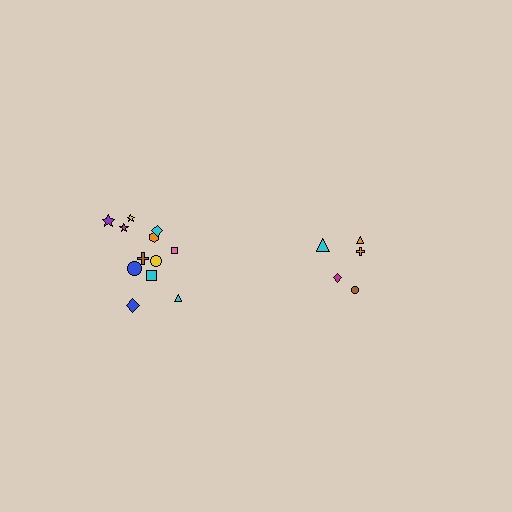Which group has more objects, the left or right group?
The left group.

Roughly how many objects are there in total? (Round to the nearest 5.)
Roughly 15 objects in total.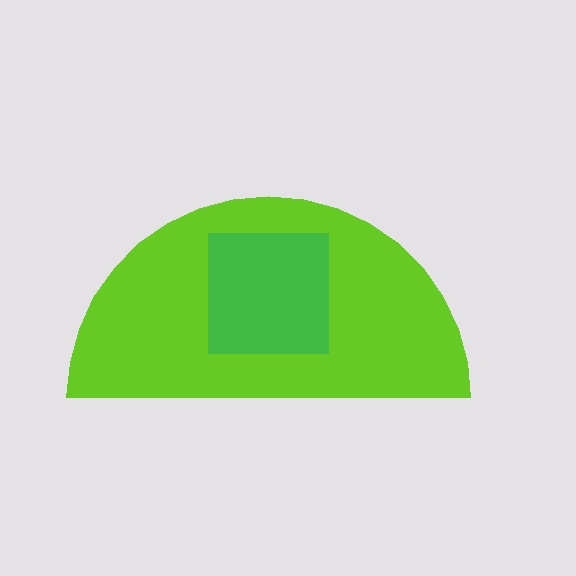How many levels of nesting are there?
2.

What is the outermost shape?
The lime semicircle.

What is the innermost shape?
The green square.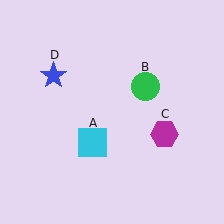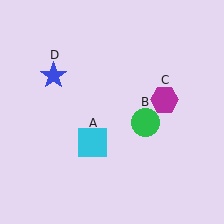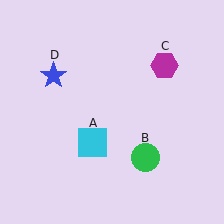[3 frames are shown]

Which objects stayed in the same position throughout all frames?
Cyan square (object A) and blue star (object D) remained stationary.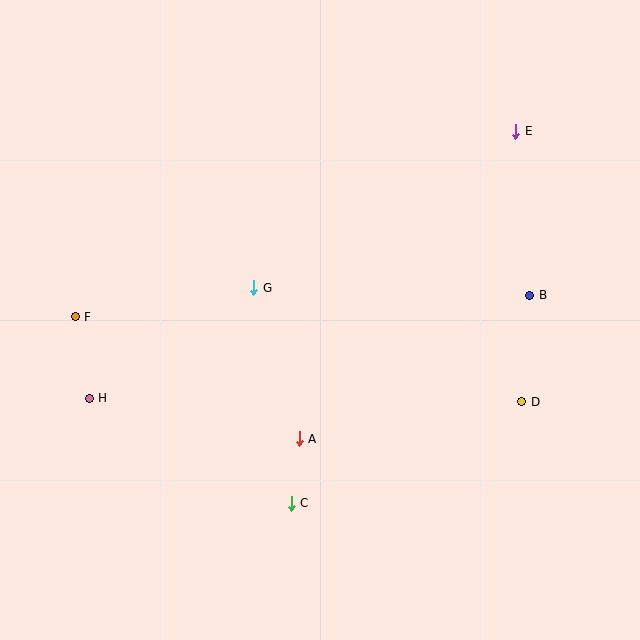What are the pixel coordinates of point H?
Point H is at (89, 398).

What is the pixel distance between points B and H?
The distance between B and H is 452 pixels.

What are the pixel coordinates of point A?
Point A is at (299, 439).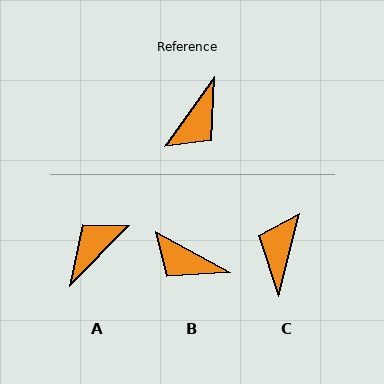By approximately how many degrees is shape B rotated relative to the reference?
Approximately 83 degrees clockwise.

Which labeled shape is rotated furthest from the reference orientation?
A, about 171 degrees away.